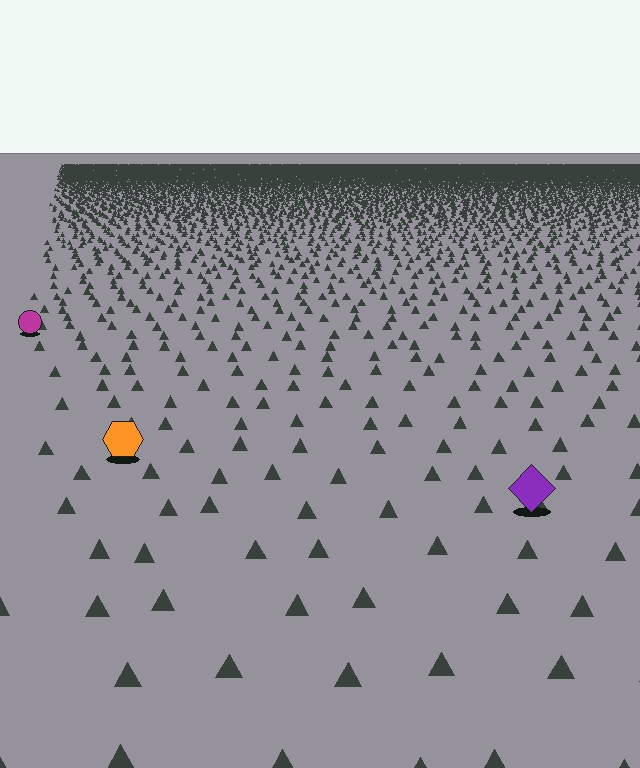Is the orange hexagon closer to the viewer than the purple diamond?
No. The purple diamond is closer — you can tell from the texture gradient: the ground texture is coarser near it.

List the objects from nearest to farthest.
From nearest to farthest: the purple diamond, the orange hexagon, the magenta circle.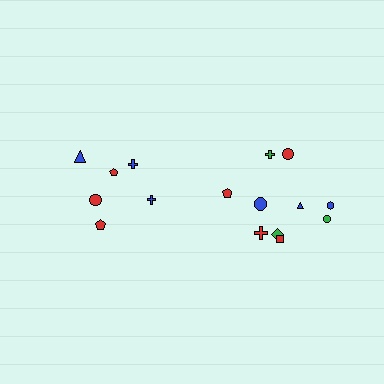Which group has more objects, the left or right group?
The right group.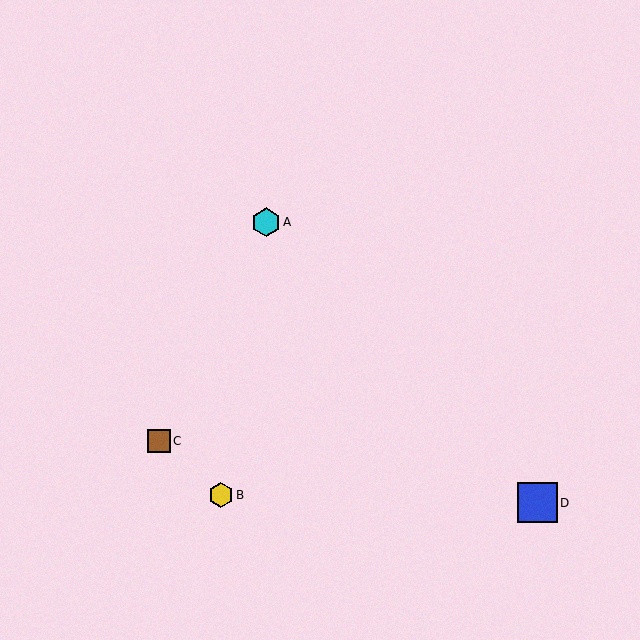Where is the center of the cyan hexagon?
The center of the cyan hexagon is at (266, 222).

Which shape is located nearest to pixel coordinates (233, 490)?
The yellow hexagon (labeled B) at (221, 495) is nearest to that location.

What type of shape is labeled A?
Shape A is a cyan hexagon.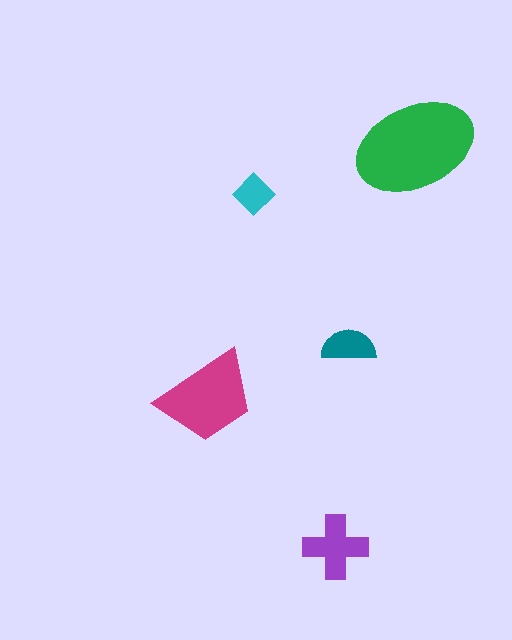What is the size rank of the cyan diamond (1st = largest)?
5th.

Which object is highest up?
The green ellipse is topmost.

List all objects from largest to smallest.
The green ellipse, the magenta trapezoid, the purple cross, the teal semicircle, the cyan diamond.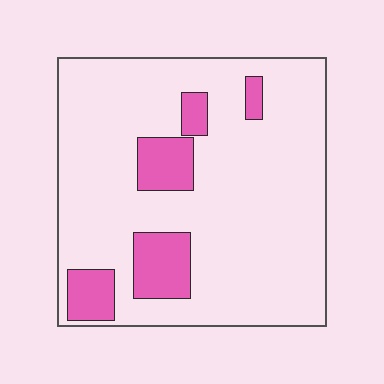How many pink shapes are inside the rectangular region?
5.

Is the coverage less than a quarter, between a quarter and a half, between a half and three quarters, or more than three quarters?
Less than a quarter.